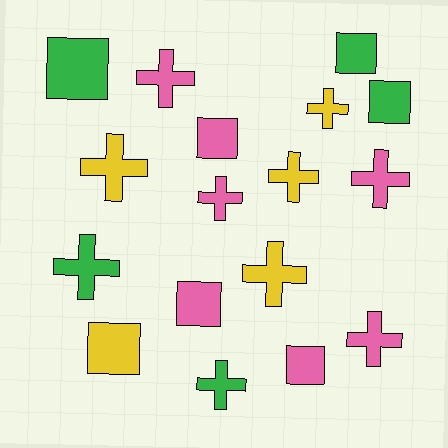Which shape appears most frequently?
Cross, with 10 objects.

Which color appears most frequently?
Pink, with 7 objects.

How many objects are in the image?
There are 17 objects.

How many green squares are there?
There are 3 green squares.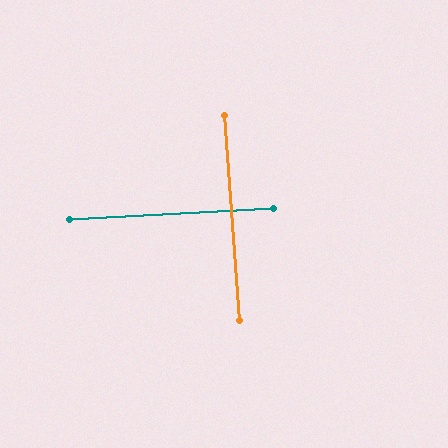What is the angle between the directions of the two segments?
Approximately 89 degrees.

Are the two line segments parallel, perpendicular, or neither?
Perpendicular — they meet at approximately 89°.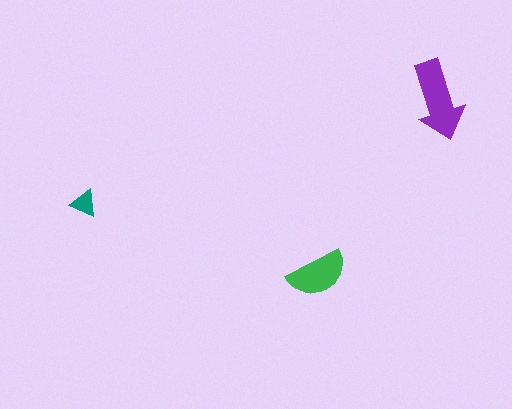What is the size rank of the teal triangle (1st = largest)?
3rd.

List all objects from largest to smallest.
The purple arrow, the green semicircle, the teal triangle.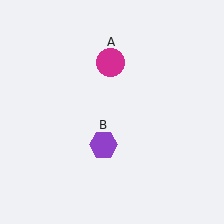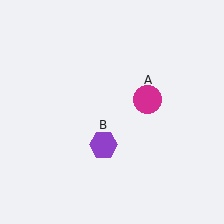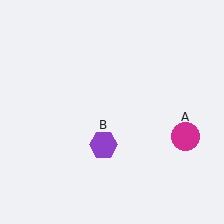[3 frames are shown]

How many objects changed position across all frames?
1 object changed position: magenta circle (object A).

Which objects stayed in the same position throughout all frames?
Purple hexagon (object B) remained stationary.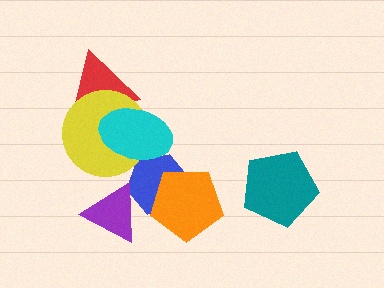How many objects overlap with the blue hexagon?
3 objects overlap with the blue hexagon.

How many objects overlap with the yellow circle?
2 objects overlap with the yellow circle.